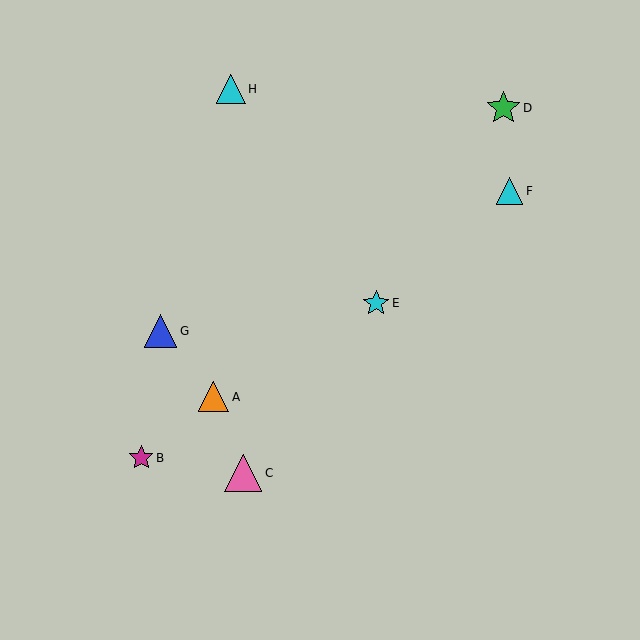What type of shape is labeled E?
Shape E is a cyan star.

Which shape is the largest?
The pink triangle (labeled C) is the largest.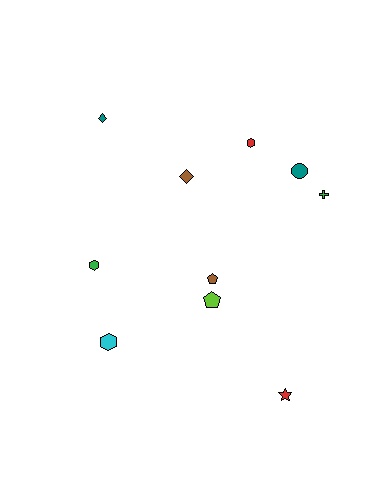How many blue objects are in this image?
There are no blue objects.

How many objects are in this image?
There are 10 objects.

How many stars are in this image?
There is 1 star.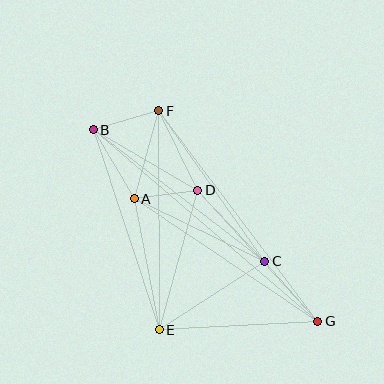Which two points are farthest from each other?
Points B and G are farthest from each other.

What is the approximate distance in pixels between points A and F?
The distance between A and F is approximately 91 pixels.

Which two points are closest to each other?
Points A and D are closest to each other.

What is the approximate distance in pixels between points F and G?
The distance between F and G is approximately 263 pixels.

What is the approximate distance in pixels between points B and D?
The distance between B and D is approximately 120 pixels.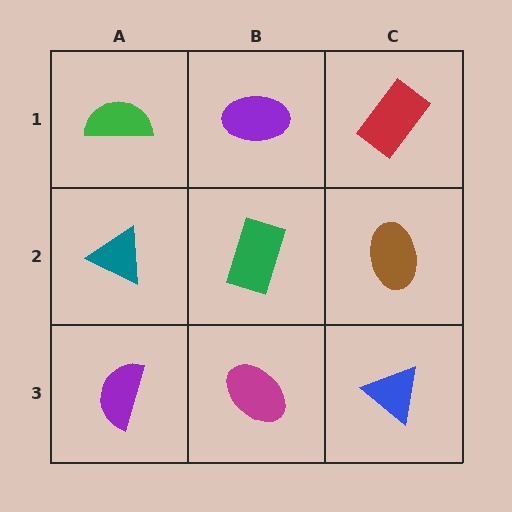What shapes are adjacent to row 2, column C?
A red rectangle (row 1, column C), a blue triangle (row 3, column C), a green rectangle (row 2, column B).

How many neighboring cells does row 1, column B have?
3.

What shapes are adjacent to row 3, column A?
A teal triangle (row 2, column A), a magenta ellipse (row 3, column B).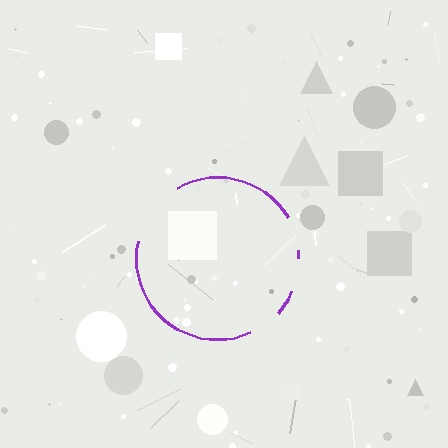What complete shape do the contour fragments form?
The contour fragments form a circle.